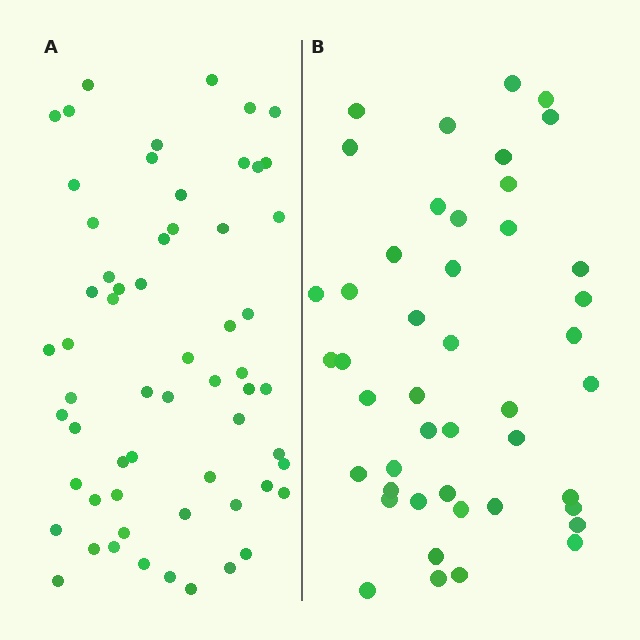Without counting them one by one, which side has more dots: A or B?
Region A (the left region) has more dots.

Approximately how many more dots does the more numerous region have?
Region A has approximately 15 more dots than region B.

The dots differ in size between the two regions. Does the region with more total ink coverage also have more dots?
No. Region B has more total ink coverage because its dots are larger, but region A actually contains more individual dots. Total area can be misleading — the number of items is what matters here.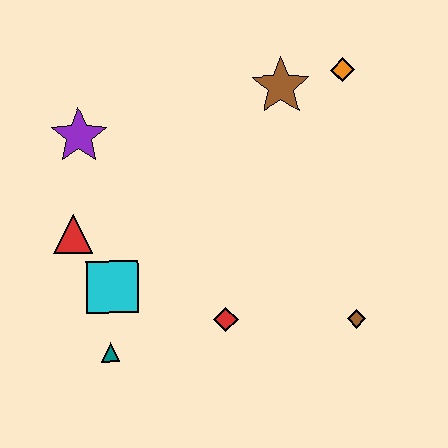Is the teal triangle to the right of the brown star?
No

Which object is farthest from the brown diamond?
The purple star is farthest from the brown diamond.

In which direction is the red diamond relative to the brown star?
The red diamond is below the brown star.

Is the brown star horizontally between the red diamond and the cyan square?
No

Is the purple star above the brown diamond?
Yes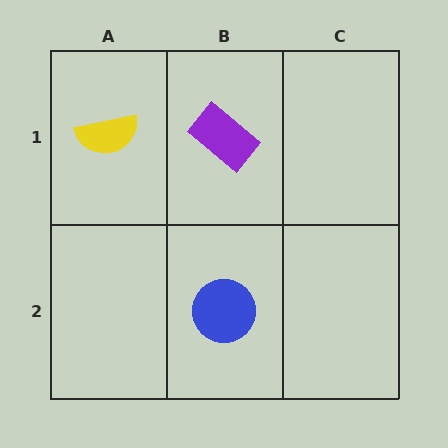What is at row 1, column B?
A purple rectangle.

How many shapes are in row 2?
1 shape.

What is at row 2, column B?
A blue circle.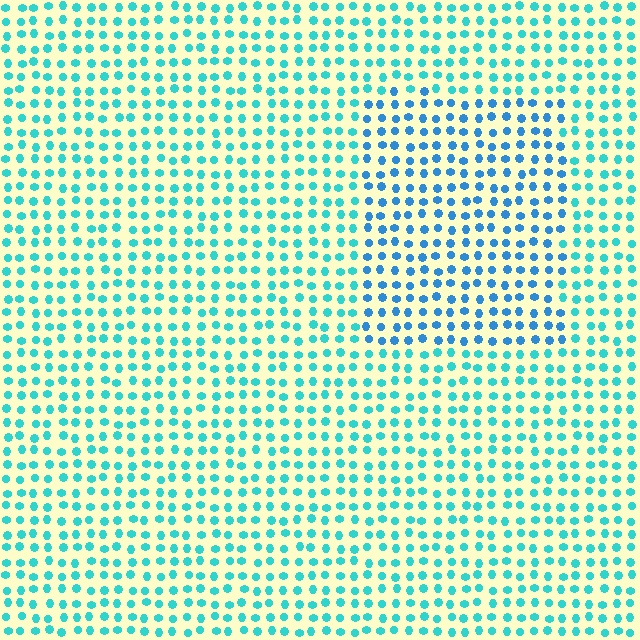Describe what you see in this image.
The image is filled with small cyan elements in a uniform arrangement. A rectangle-shaped region is visible where the elements are tinted to a slightly different hue, forming a subtle color boundary.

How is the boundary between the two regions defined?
The boundary is defined purely by a slight shift in hue (about 29 degrees). Spacing, size, and orientation are identical on both sides.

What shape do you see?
I see a rectangle.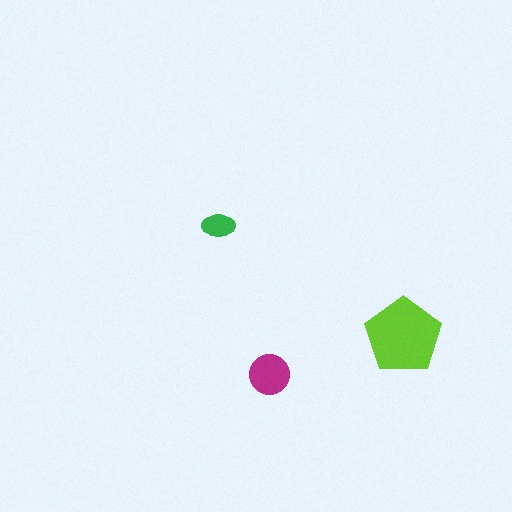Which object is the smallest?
The green ellipse.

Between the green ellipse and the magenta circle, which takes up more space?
The magenta circle.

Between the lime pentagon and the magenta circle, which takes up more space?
The lime pentagon.